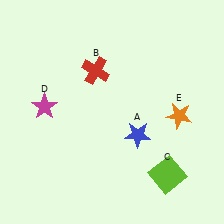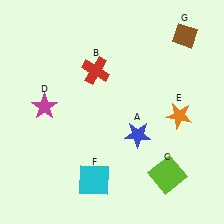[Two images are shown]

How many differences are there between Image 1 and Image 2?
There are 2 differences between the two images.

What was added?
A cyan square (F), a brown diamond (G) were added in Image 2.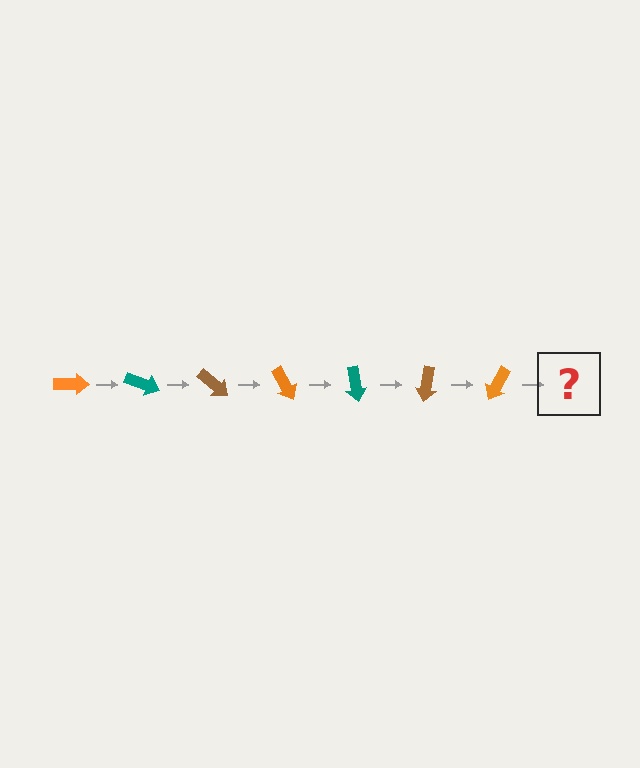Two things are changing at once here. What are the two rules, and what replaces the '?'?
The two rules are that it rotates 20 degrees each step and the color cycles through orange, teal, and brown. The '?' should be a teal arrow, rotated 140 degrees from the start.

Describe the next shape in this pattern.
It should be a teal arrow, rotated 140 degrees from the start.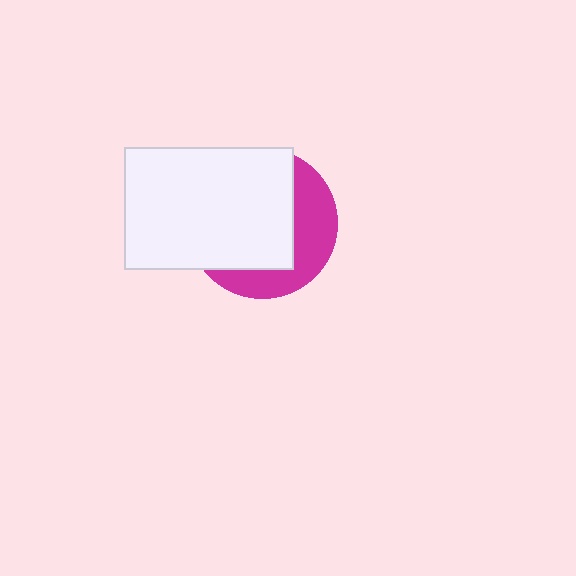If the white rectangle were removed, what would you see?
You would see the complete magenta circle.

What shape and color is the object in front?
The object in front is a white rectangle.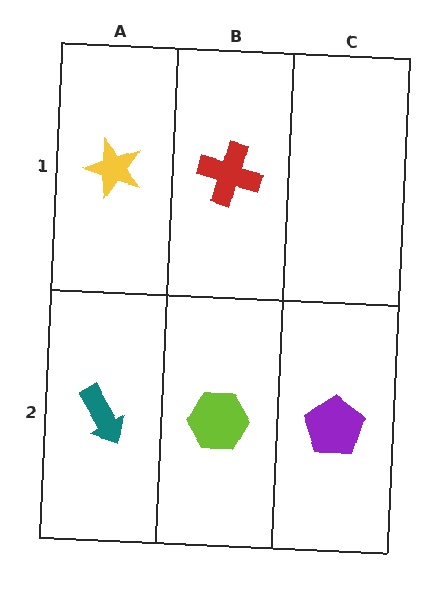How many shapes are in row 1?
2 shapes.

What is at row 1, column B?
A red cross.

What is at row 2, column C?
A purple pentagon.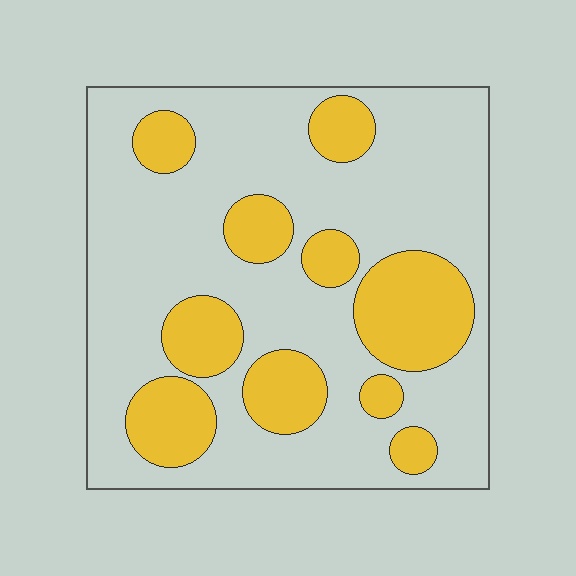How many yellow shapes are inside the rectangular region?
10.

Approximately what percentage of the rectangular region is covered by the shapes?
Approximately 30%.